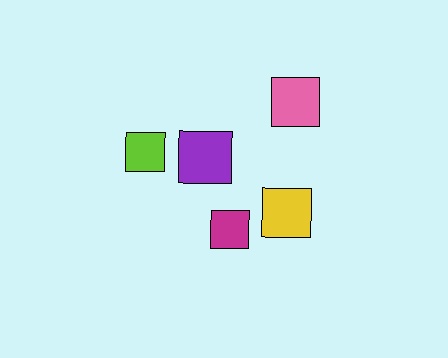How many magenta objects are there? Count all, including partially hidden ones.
There is 1 magenta object.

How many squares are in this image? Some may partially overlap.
There are 5 squares.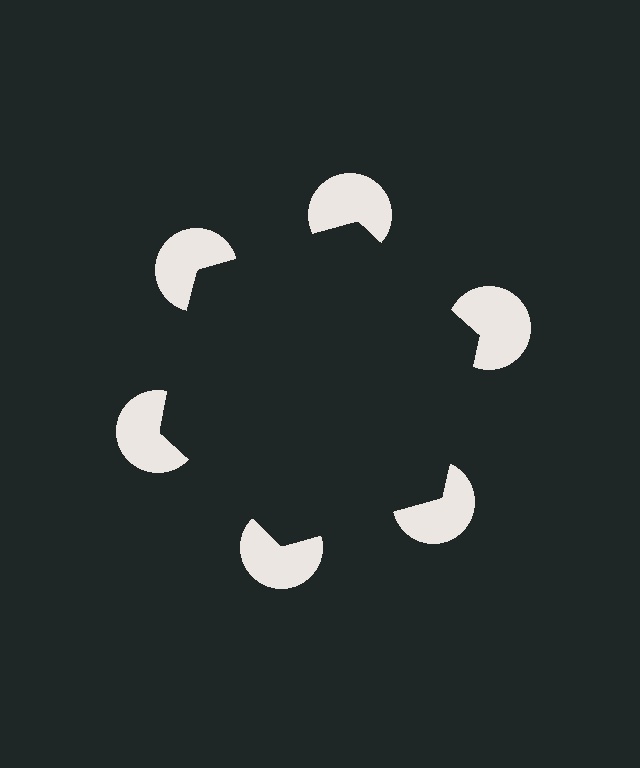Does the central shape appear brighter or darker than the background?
It typically appears slightly darker than the background, even though no actual brightness change is drawn.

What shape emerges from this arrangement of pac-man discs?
An illusory hexagon — its edges are inferred from the aligned wedge cuts in the pac-man discs, not physically drawn.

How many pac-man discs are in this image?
There are 6 — one at each vertex of the illusory hexagon.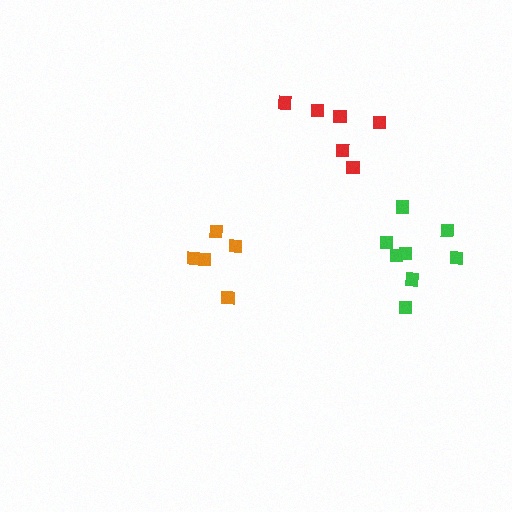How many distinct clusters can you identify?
There are 3 distinct clusters.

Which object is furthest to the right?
The green cluster is rightmost.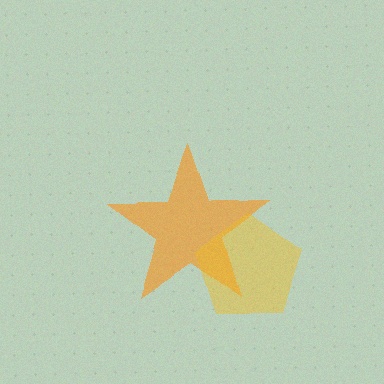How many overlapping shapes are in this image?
There are 2 overlapping shapes in the image.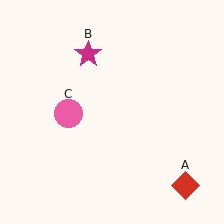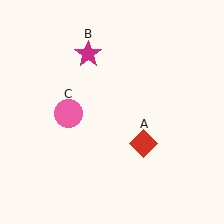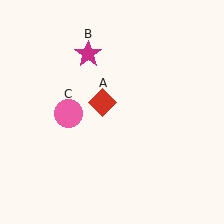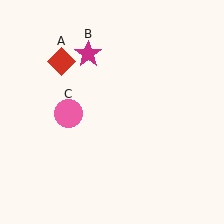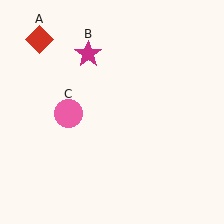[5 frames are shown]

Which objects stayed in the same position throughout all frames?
Magenta star (object B) and pink circle (object C) remained stationary.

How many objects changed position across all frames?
1 object changed position: red diamond (object A).